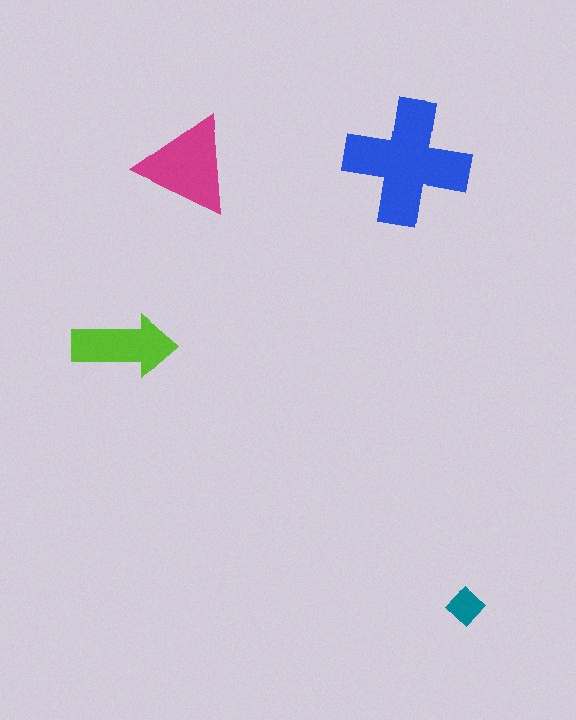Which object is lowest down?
The teal diamond is bottommost.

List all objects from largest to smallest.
The blue cross, the magenta triangle, the lime arrow, the teal diamond.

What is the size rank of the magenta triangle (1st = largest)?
2nd.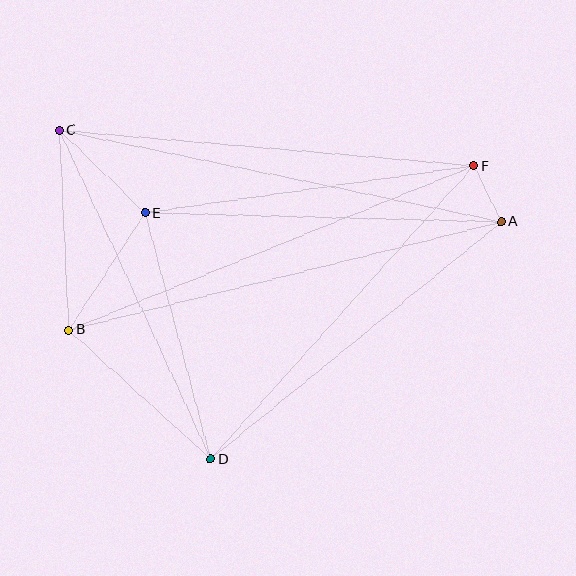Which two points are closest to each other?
Points A and F are closest to each other.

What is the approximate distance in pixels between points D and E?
The distance between D and E is approximately 255 pixels.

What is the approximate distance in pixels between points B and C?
The distance between B and C is approximately 200 pixels.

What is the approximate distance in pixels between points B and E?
The distance between B and E is approximately 140 pixels.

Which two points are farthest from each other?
Points A and C are farthest from each other.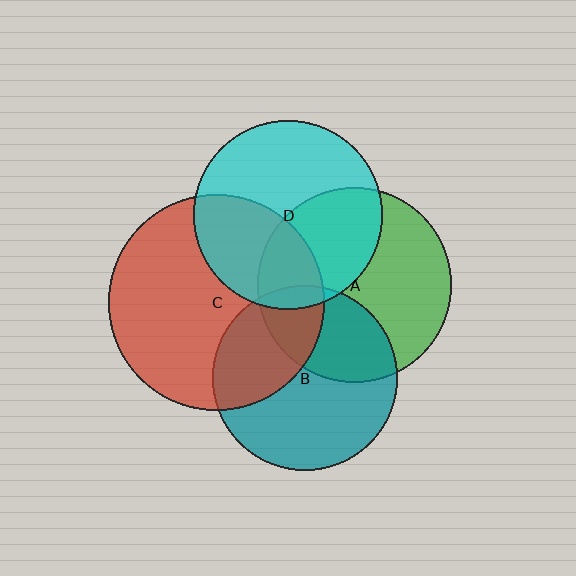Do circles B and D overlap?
Yes.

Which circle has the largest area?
Circle C (red).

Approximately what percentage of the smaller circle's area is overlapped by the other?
Approximately 5%.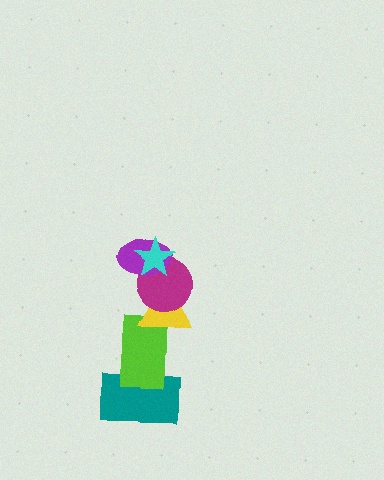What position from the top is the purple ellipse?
The purple ellipse is 2nd from the top.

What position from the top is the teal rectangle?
The teal rectangle is 6th from the top.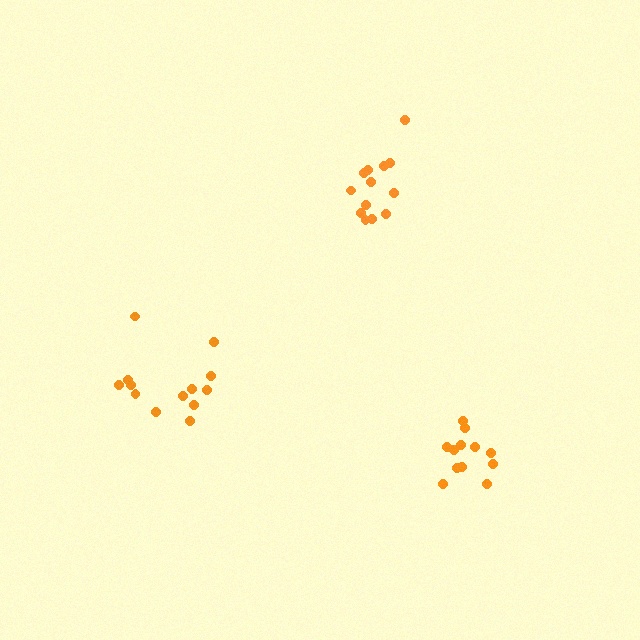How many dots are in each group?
Group 1: 13 dots, Group 2: 13 dots, Group 3: 12 dots (38 total).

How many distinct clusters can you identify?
There are 3 distinct clusters.